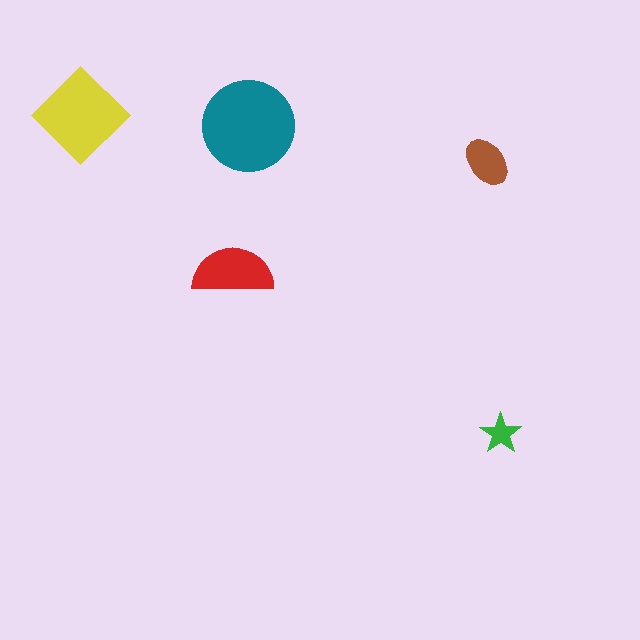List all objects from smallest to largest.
The green star, the brown ellipse, the red semicircle, the yellow diamond, the teal circle.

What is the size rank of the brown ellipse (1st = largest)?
4th.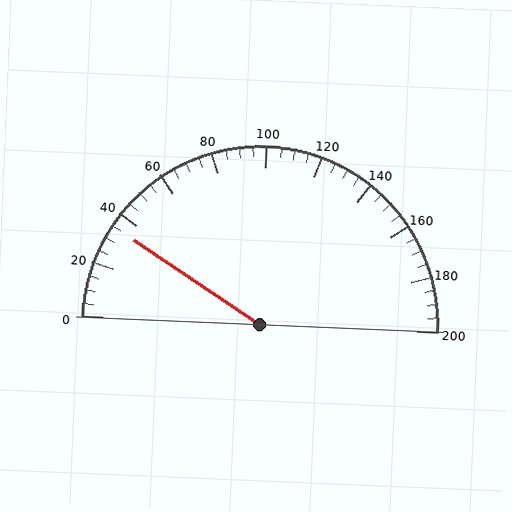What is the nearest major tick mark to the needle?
The nearest major tick mark is 40.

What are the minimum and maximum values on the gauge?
The gauge ranges from 0 to 200.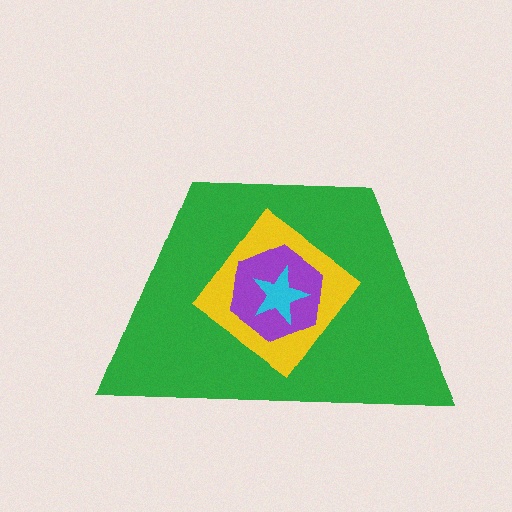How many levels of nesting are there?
4.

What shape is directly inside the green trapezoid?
The yellow diamond.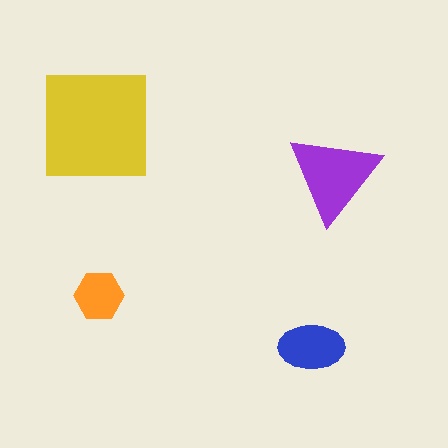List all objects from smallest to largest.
The orange hexagon, the blue ellipse, the purple triangle, the yellow square.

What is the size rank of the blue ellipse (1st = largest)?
3rd.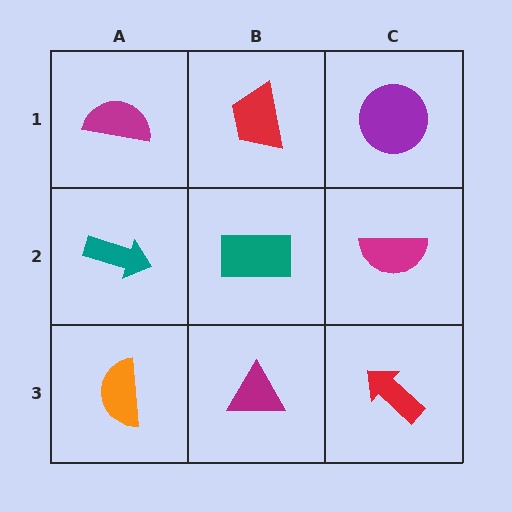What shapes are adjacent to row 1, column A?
A teal arrow (row 2, column A), a red trapezoid (row 1, column B).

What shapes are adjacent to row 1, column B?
A teal rectangle (row 2, column B), a magenta semicircle (row 1, column A), a purple circle (row 1, column C).